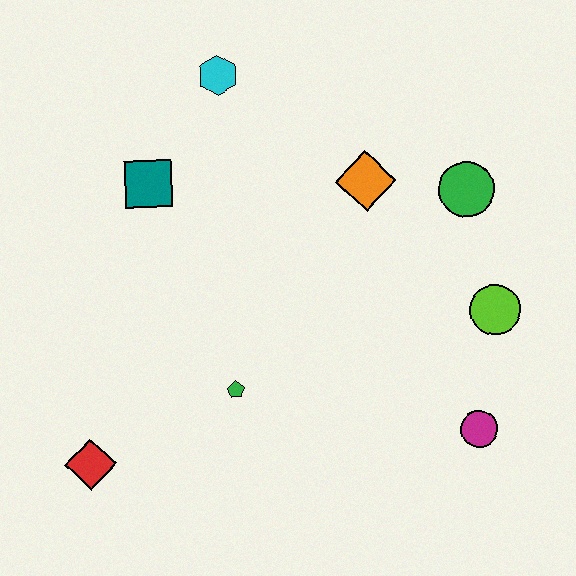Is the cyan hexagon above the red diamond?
Yes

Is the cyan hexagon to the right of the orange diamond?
No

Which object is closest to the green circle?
The orange diamond is closest to the green circle.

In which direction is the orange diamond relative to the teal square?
The orange diamond is to the right of the teal square.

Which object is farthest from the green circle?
The red diamond is farthest from the green circle.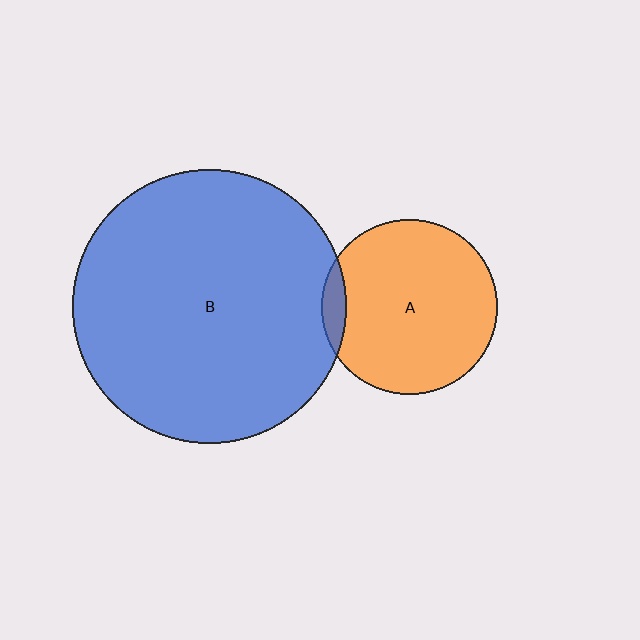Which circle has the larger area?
Circle B (blue).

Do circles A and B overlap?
Yes.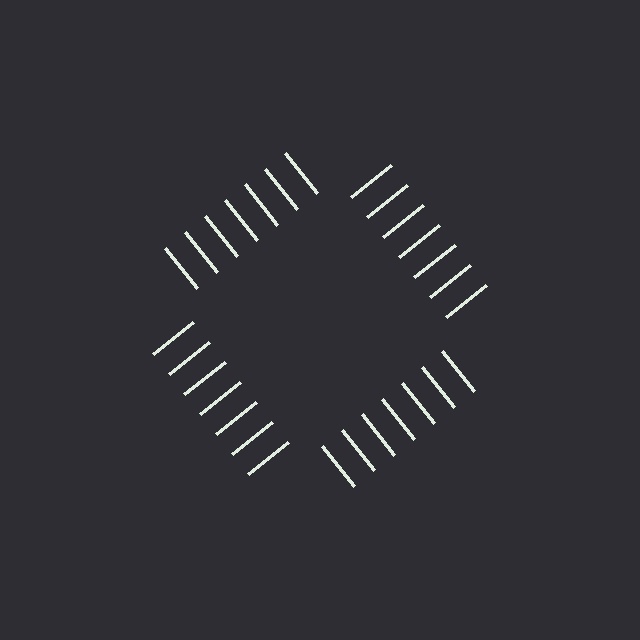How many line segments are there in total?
28 — 7 along each of the 4 edges.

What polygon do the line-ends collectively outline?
An illusory square — the line segments terminate on its edges but no continuous stroke is drawn.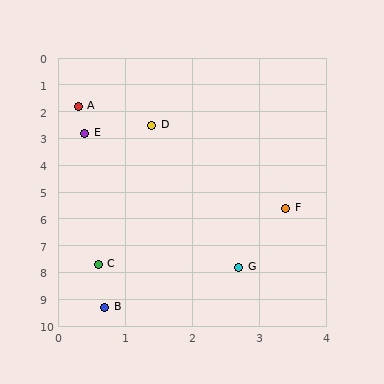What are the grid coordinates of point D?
Point D is at approximately (1.4, 2.5).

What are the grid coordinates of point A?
Point A is at approximately (0.3, 1.8).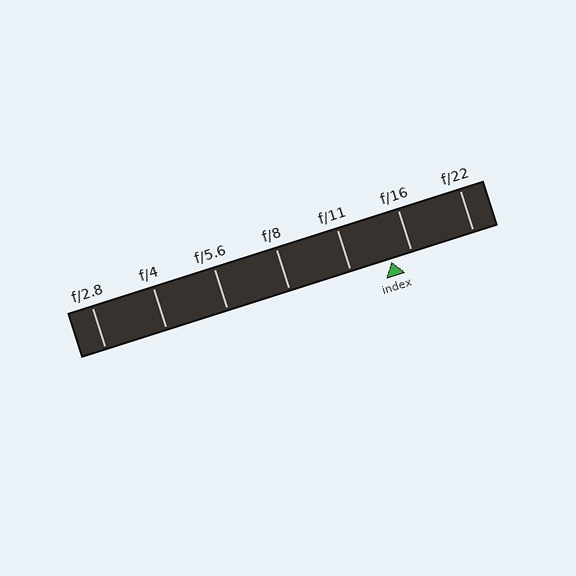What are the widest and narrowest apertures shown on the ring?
The widest aperture shown is f/2.8 and the narrowest is f/22.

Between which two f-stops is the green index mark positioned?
The index mark is between f/11 and f/16.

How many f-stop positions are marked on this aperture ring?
There are 7 f-stop positions marked.